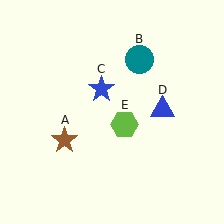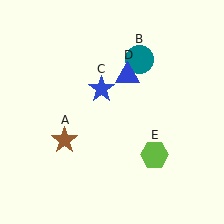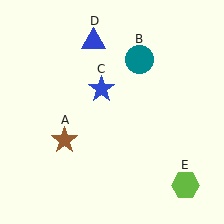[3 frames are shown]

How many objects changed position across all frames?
2 objects changed position: blue triangle (object D), lime hexagon (object E).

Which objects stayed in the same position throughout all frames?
Brown star (object A) and teal circle (object B) and blue star (object C) remained stationary.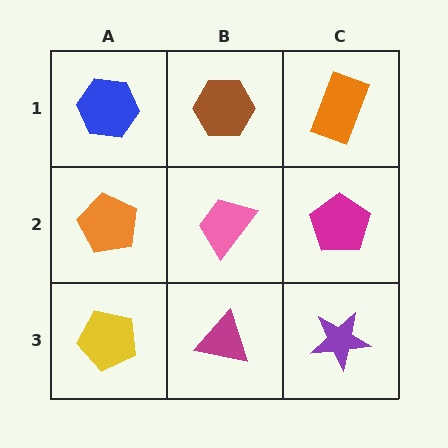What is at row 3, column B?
A magenta triangle.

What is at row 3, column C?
A purple star.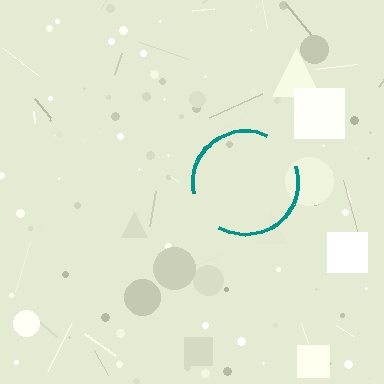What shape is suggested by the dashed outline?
The dashed outline suggests a circle.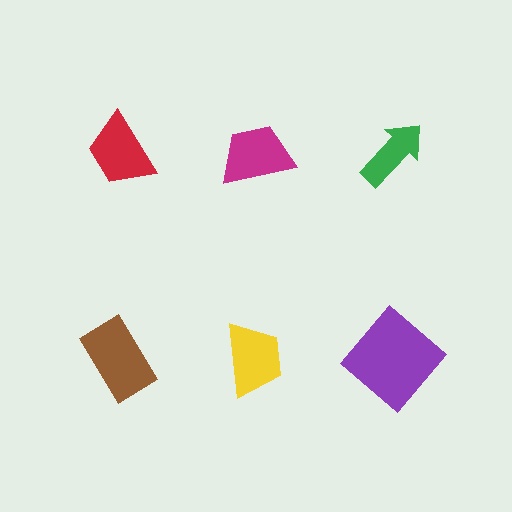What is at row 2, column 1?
A brown rectangle.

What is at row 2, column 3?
A purple diamond.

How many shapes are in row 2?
3 shapes.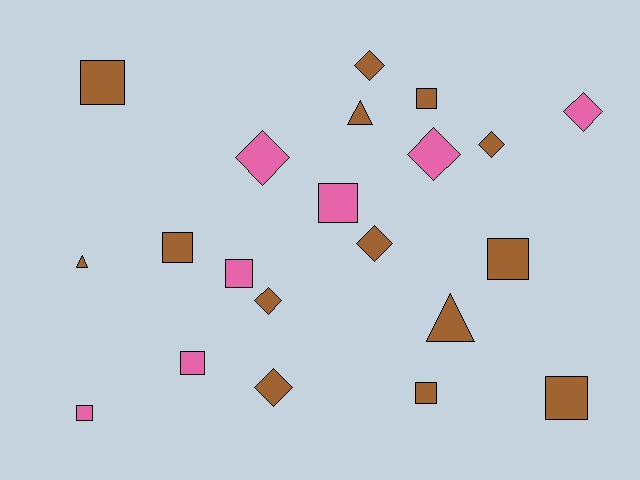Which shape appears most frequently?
Square, with 10 objects.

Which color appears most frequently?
Brown, with 14 objects.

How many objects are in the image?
There are 21 objects.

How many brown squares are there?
There are 6 brown squares.